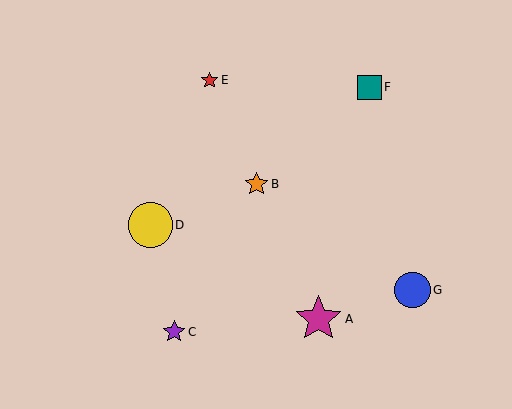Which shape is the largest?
The magenta star (labeled A) is the largest.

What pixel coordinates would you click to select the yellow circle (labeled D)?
Click at (150, 225) to select the yellow circle D.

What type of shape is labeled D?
Shape D is a yellow circle.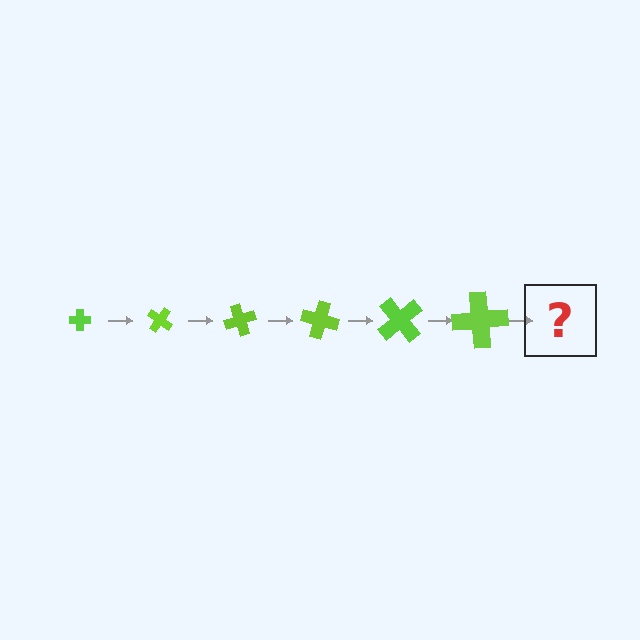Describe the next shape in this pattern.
It should be a cross, larger than the previous one and rotated 210 degrees from the start.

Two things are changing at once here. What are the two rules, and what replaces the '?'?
The two rules are that the cross grows larger each step and it rotates 35 degrees each step. The '?' should be a cross, larger than the previous one and rotated 210 degrees from the start.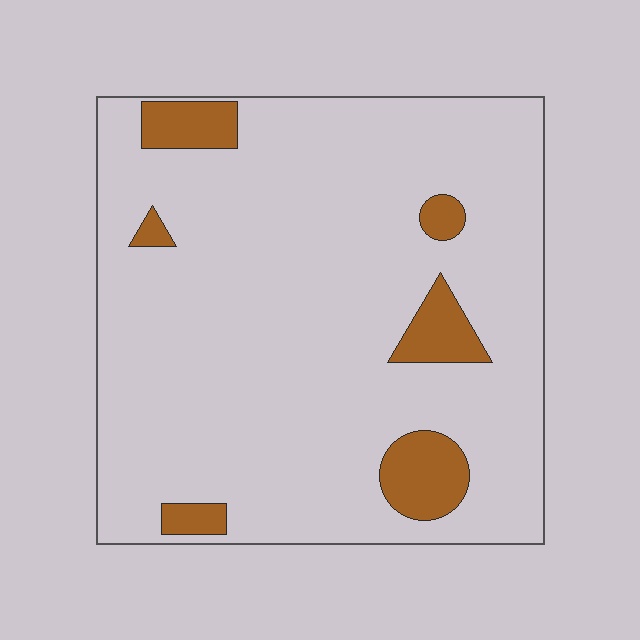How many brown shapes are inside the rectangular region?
6.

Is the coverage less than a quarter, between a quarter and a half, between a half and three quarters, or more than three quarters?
Less than a quarter.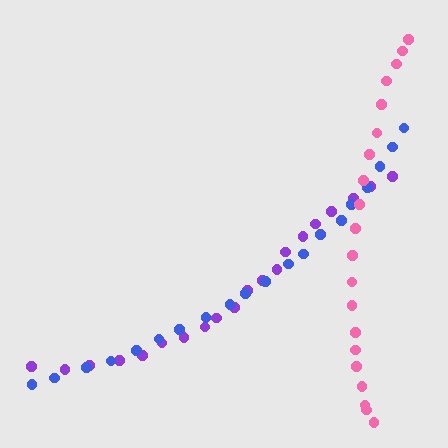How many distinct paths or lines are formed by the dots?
There are 3 distinct paths.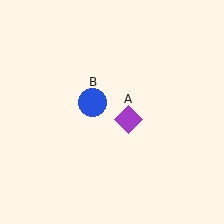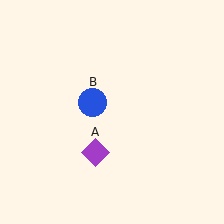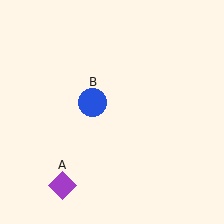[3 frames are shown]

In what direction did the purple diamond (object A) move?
The purple diamond (object A) moved down and to the left.